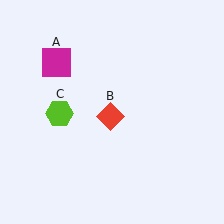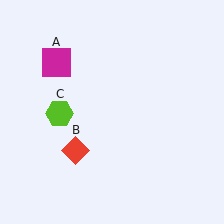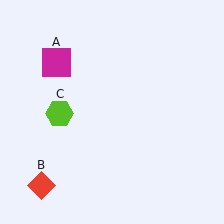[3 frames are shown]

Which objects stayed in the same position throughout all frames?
Magenta square (object A) and lime hexagon (object C) remained stationary.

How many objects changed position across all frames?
1 object changed position: red diamond (object B).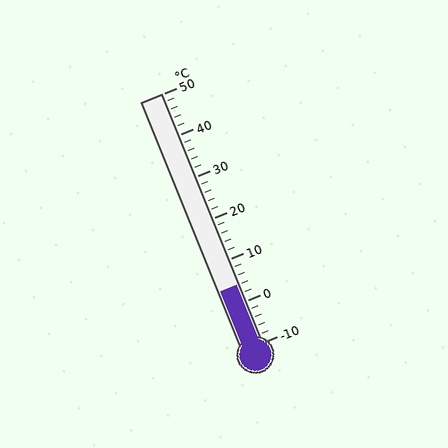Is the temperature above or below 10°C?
The temperature is below 10°C.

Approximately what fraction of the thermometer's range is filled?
The thermometer is filled to approximately 25% of its range.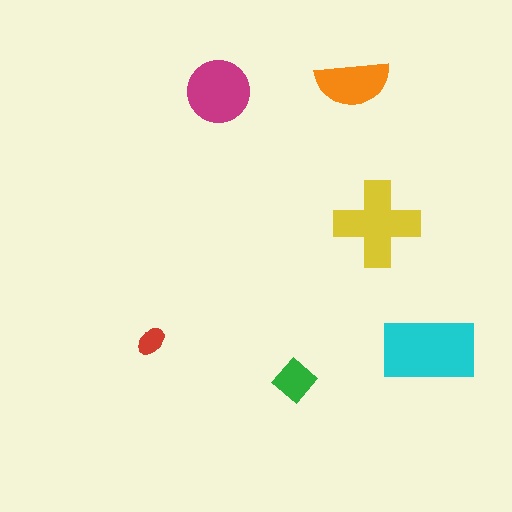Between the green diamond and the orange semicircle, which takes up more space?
The orange semicircle.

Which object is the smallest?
The red ellipse.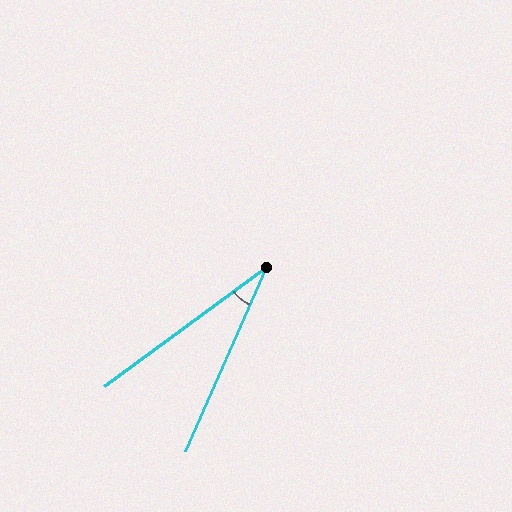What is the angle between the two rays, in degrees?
Approximately 30 degrees.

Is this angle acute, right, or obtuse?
It is acute.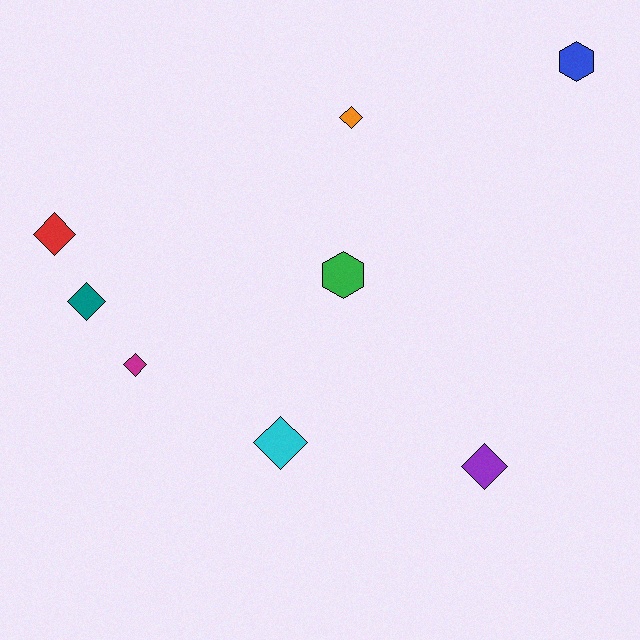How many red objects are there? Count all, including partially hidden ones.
There is 1 red object.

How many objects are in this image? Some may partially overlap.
There are 8 objects.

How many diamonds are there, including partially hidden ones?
There are 6 diamonds.